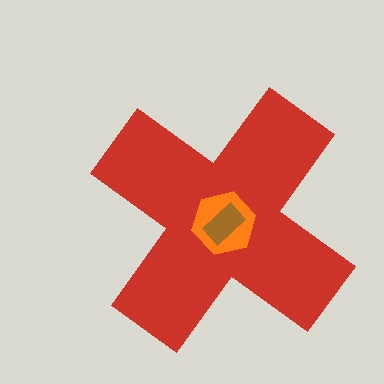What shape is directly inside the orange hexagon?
The brown rectangle.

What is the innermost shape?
The brown rectangle.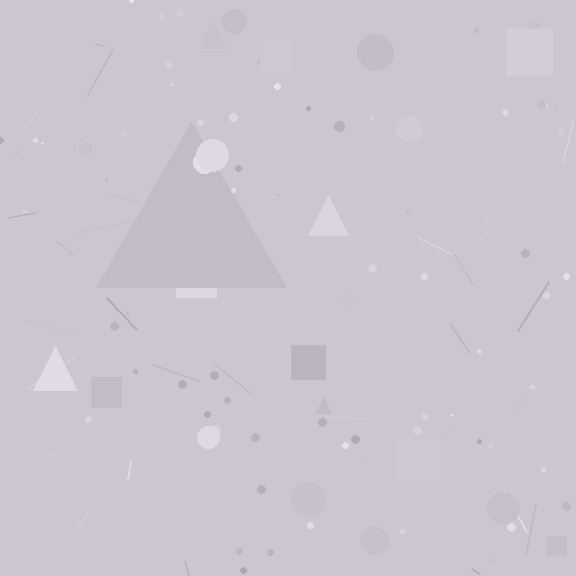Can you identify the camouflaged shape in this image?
The camouflaged shape is a triangle.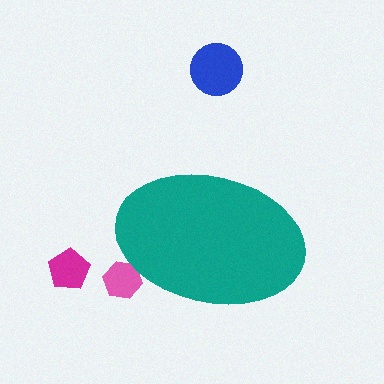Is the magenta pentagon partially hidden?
No, the magenta pentagon is fully visible.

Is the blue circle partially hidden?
No, the blue circle is fully visible.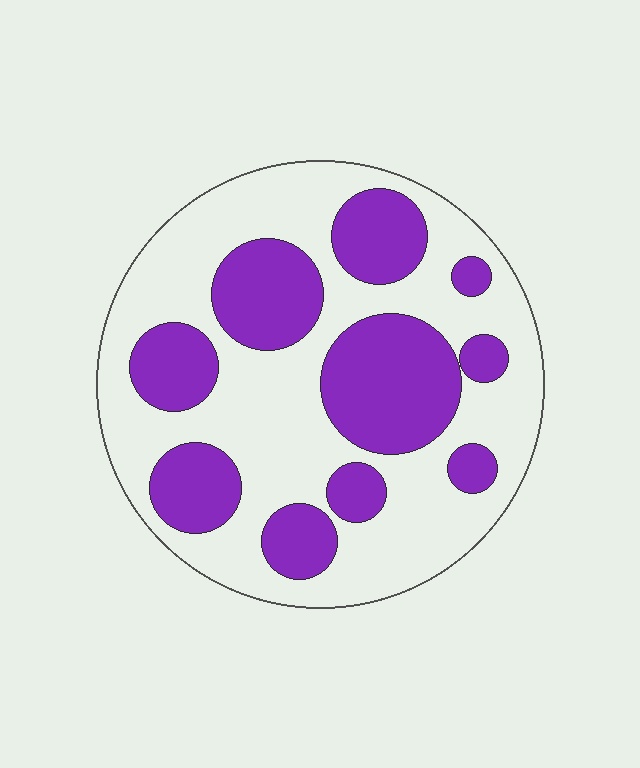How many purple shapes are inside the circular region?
10.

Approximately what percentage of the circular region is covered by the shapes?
Approximately 35%.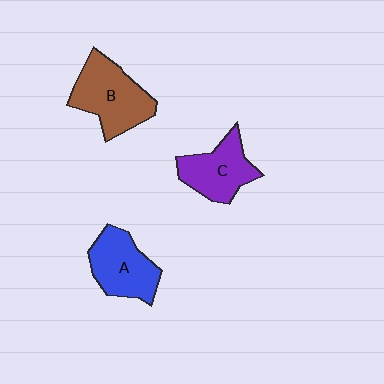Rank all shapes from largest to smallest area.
From largest to smallest: B (brown), A (blue), C (purple).